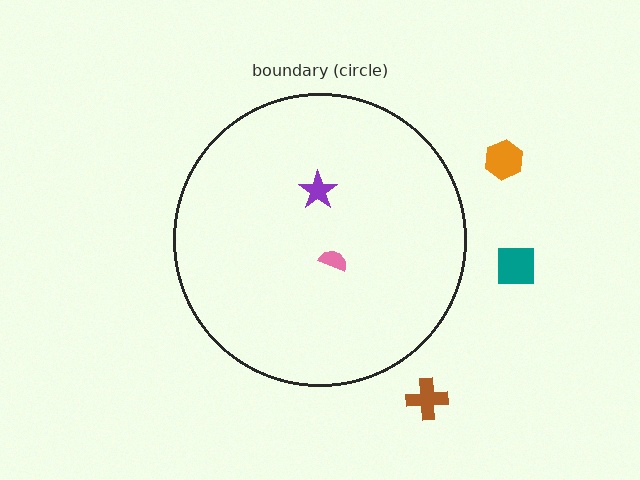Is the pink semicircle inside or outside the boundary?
Inside.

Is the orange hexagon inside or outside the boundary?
Outside.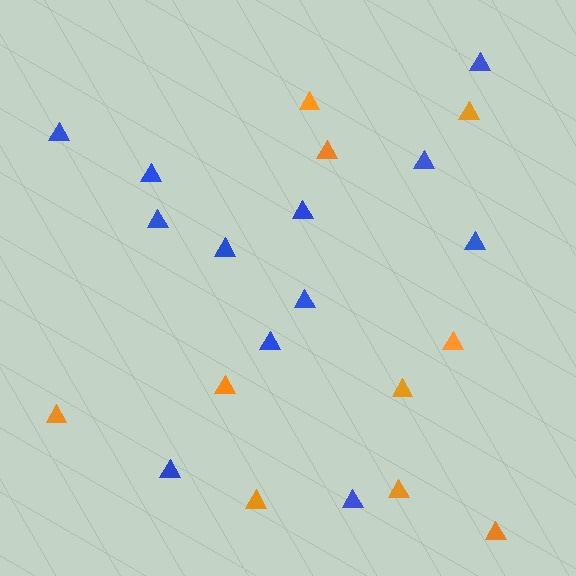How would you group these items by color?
There are 2 groups: one group of blue triangles (12) and one group of orange triangles (10).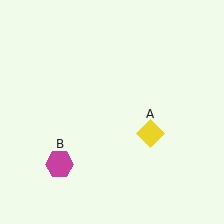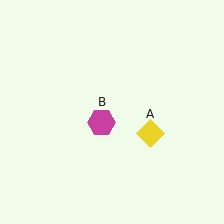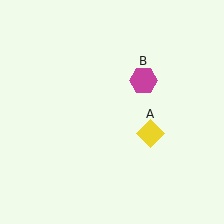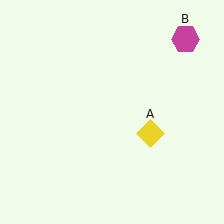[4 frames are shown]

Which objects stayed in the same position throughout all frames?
Yellow diamond (object A) remained stationary.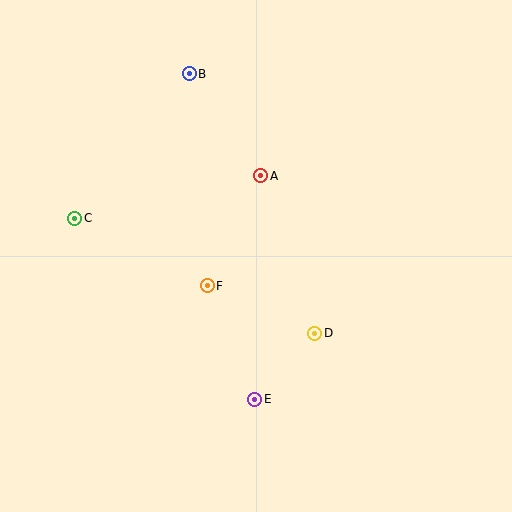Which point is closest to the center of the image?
Point F at (207, 286) is closest to the center.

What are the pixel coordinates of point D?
Point D is at (315, 333).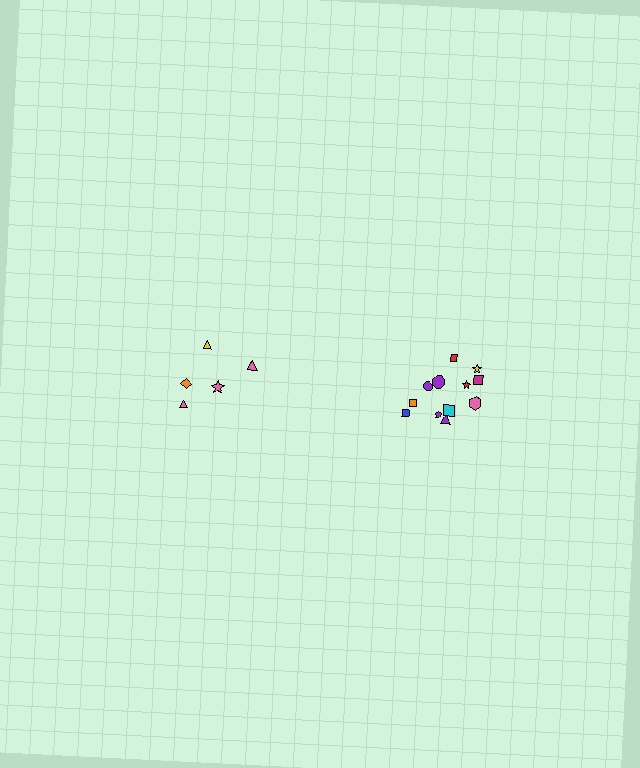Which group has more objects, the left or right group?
The right group.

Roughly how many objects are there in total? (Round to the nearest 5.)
Roughly 15 objects in total.